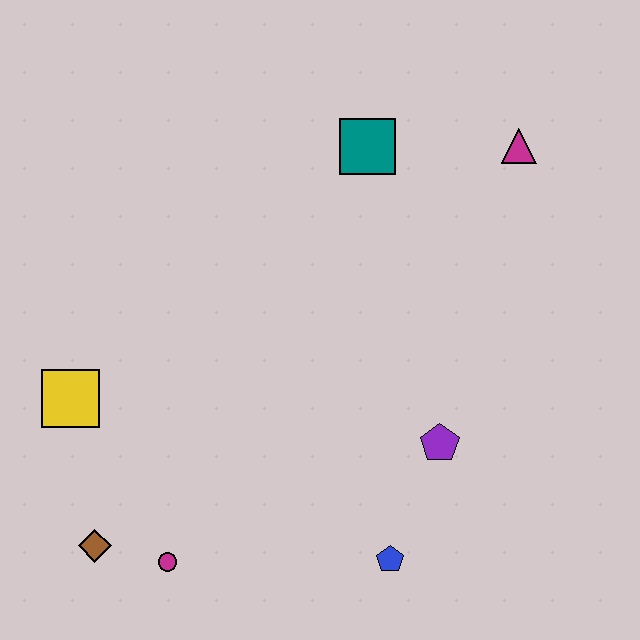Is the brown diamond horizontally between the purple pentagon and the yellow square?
Yes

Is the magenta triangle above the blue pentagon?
Yes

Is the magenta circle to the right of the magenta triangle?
No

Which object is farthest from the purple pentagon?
The yellow square is farthest from the purple pentagon.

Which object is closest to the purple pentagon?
The blue pentagon is closest to the purple pentagon.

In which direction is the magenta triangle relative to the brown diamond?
The magenta triangle is to the right of the brown diamond.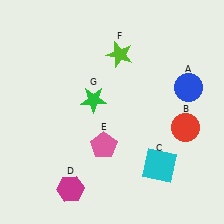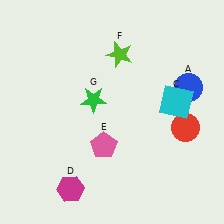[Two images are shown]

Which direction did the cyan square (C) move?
The cyan square (C) moved up.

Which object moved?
The cyan square (C) moved up.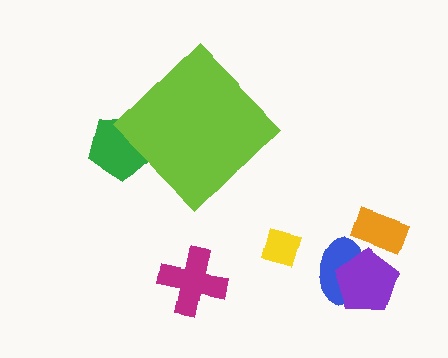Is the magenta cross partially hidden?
No, the magenta cross is fully visible.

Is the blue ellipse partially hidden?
No, the blue ellipse is fully visible.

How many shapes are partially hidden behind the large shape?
1 shape is partially hidden.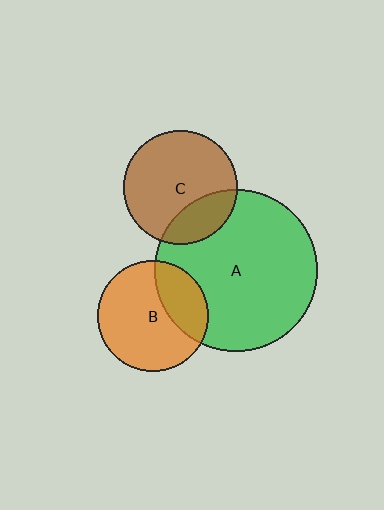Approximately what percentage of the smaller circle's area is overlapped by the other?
Approximately 25%.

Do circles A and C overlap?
Yes.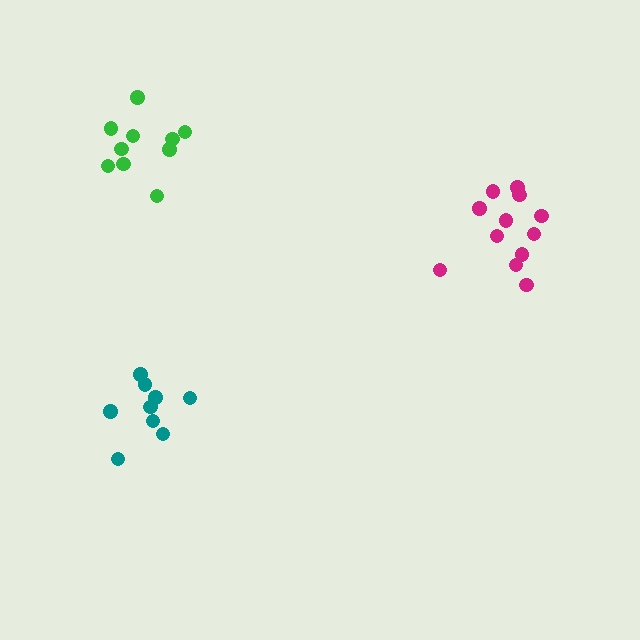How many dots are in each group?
Group 1: 10 dots, Group 2: 12 dots, Group 3: 9 dots (31 total).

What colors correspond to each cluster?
The clusters are colored: green, magenta, teal.